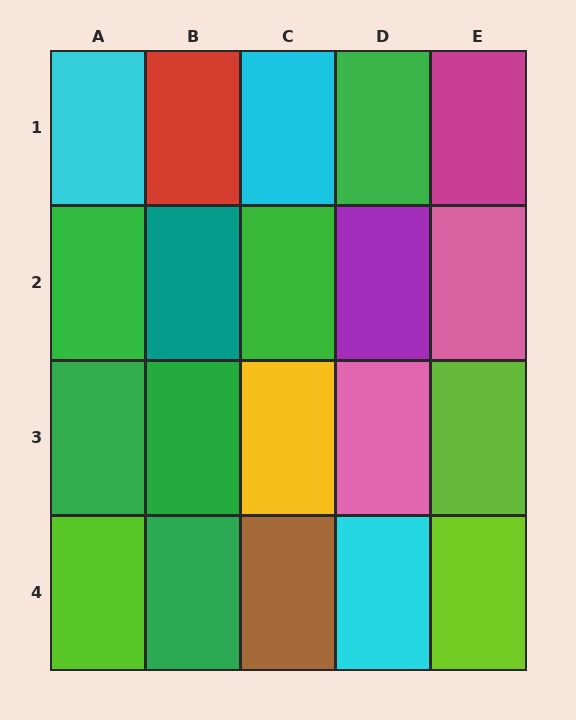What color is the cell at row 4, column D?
Cyan.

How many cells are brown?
1 cell is brown.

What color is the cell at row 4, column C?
Brown.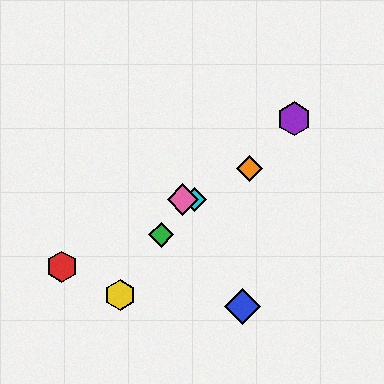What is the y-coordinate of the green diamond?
The green diamond is at y≈235.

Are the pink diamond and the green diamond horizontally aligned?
No, the pink diamond is at y≈200 and the green diamond is at y≈235.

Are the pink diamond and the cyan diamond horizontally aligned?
Yes, both are at y≈200.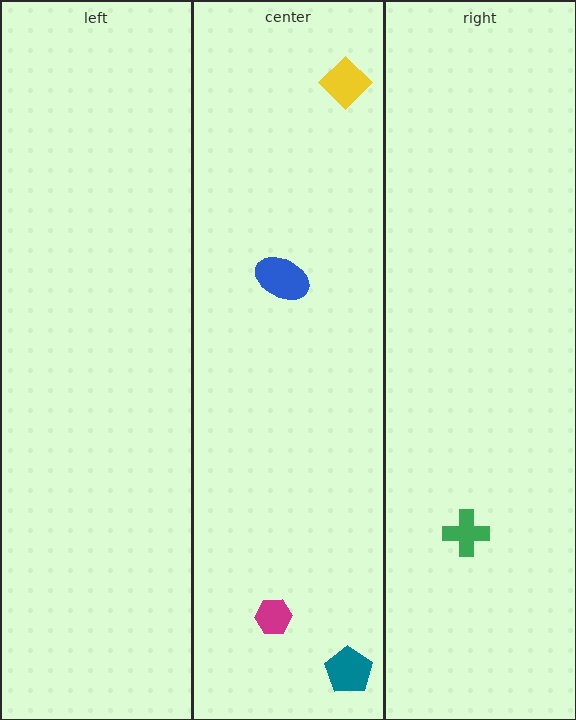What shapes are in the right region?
The green cross.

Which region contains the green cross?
The right region.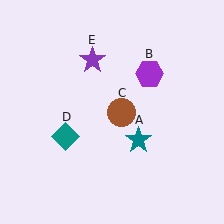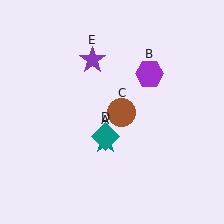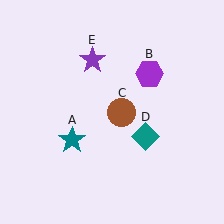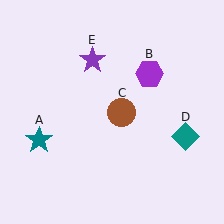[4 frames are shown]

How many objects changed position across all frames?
2 objects changed position: teal star (object A), teal diamond (object D).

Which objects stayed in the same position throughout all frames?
Purple hexagon (object B) and brown circle (object C) and purple star (object E) remained stationary.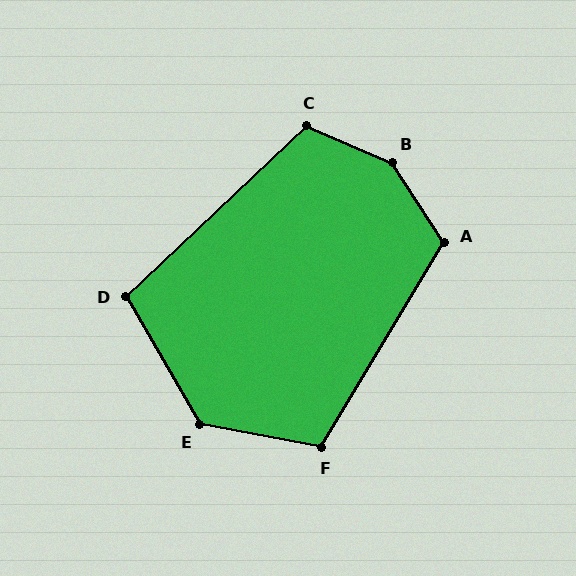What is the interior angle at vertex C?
Approximately 114 degrees (obtuse).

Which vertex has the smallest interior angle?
D, at approximately 103 degrees.